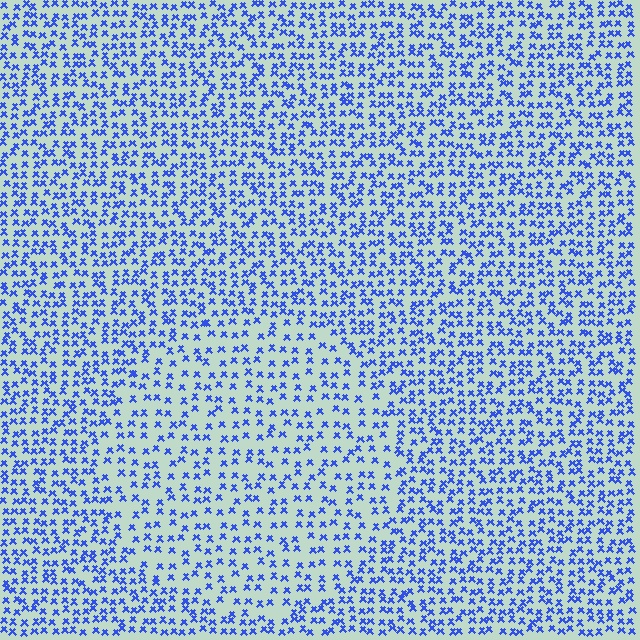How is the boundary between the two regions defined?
The boundary is defined by a change in element density (approximately 1.6x ratio). All elements are the same color, size, and shape.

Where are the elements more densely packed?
The elements are more densely packed outside the circle boundary.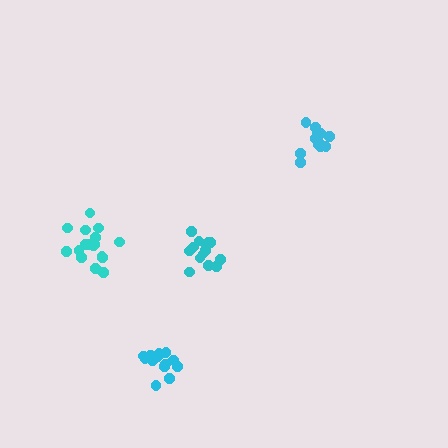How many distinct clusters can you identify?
There are 4 distinct clusters.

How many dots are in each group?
Group 1: 14 dots, Group 2: 14 dots, Group 3: 17 dots, Group 4: 12 dots (57 total).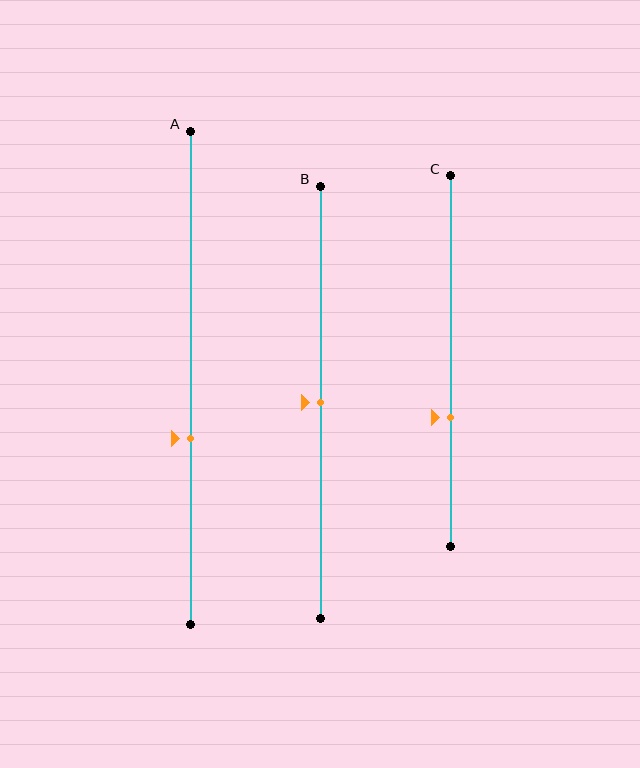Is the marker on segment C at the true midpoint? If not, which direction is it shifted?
No, the marker on segment C is shifted downward by about 15% of the segment length.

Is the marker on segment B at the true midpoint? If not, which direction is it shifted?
Yes, the marker on segment B is at the true midpoint.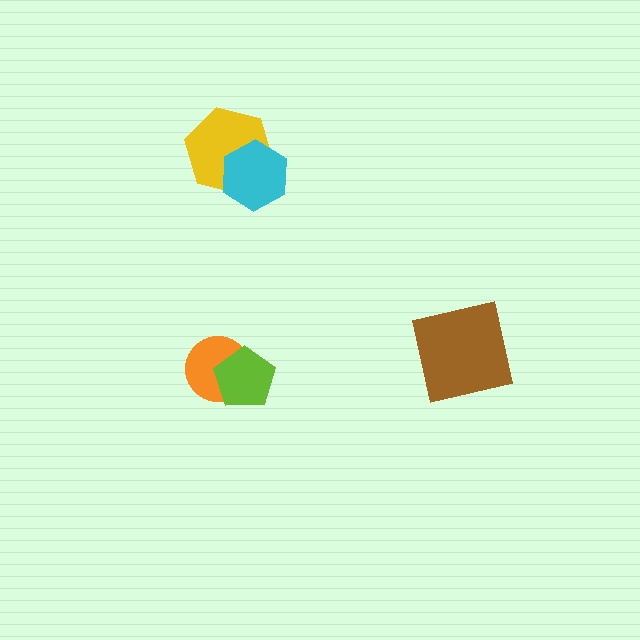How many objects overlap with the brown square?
0 objects overlap with the brown square.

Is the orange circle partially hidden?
Yes, it is partially covered by another shape.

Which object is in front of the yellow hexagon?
The cyan hexagon is in front of the yellow hexagon.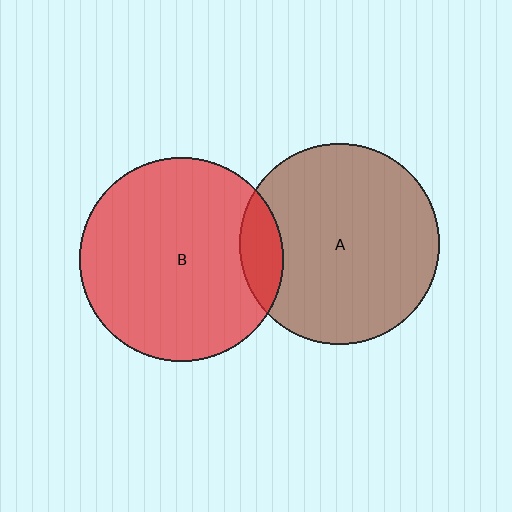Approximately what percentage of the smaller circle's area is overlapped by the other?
Approximately 10%.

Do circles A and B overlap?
Yes.